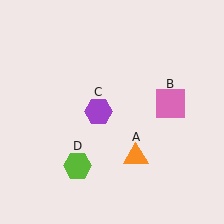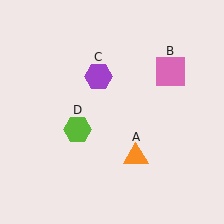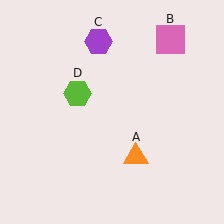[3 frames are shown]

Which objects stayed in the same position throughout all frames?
Orange triangle (object A) remained stationary.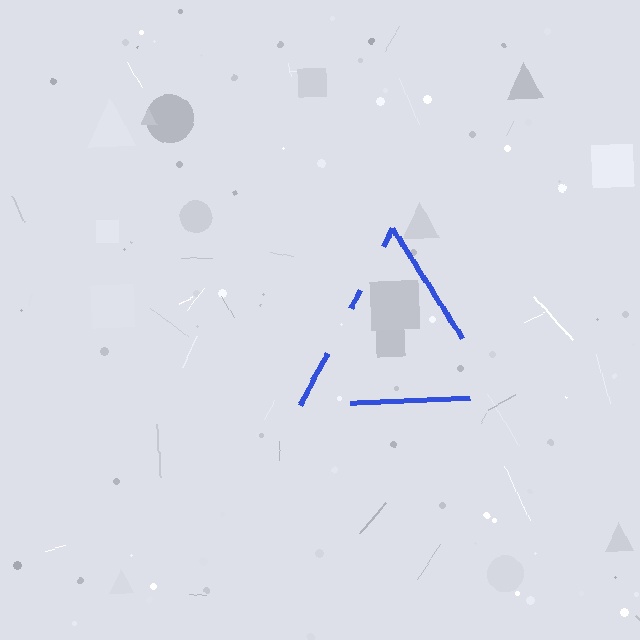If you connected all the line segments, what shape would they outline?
They would outline a triangle.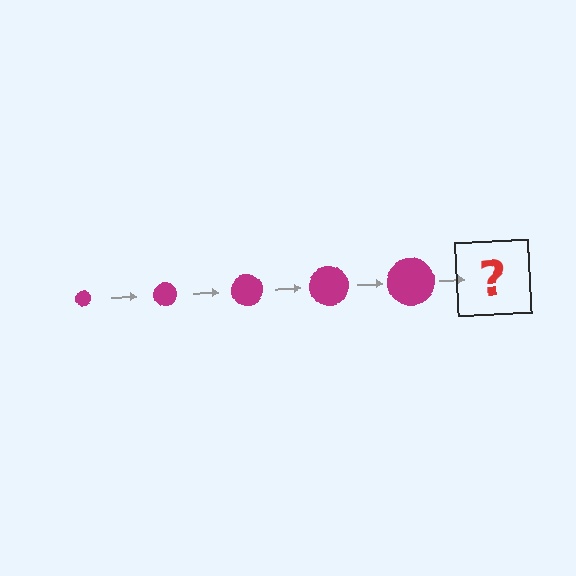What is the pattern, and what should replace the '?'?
The pattern is that the circle gets progressively larger each step. The '?' should be a magenta circle, larger than the previous one.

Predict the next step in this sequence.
The next step is a magenta circle, larger than the previous one.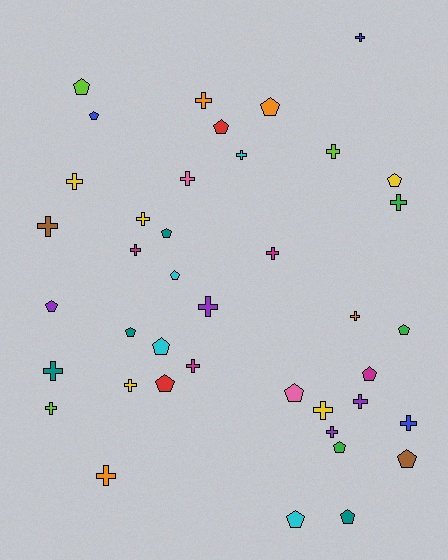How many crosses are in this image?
There are 22 crosses.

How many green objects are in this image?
There are 3 green objects.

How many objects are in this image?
There are 40 objects.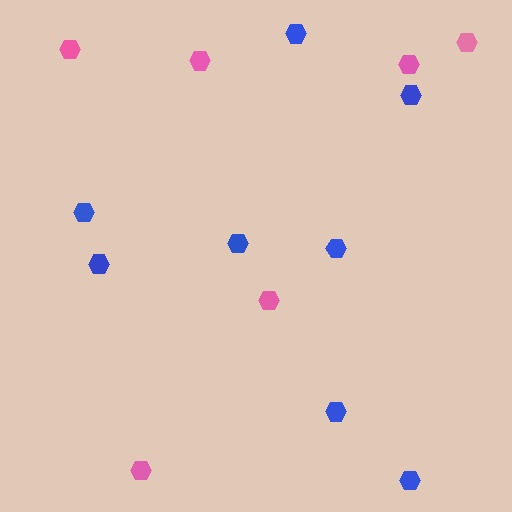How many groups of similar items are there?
There are 2 groups: one group of blue hexagons (8) and one group of pink hexagons (6).